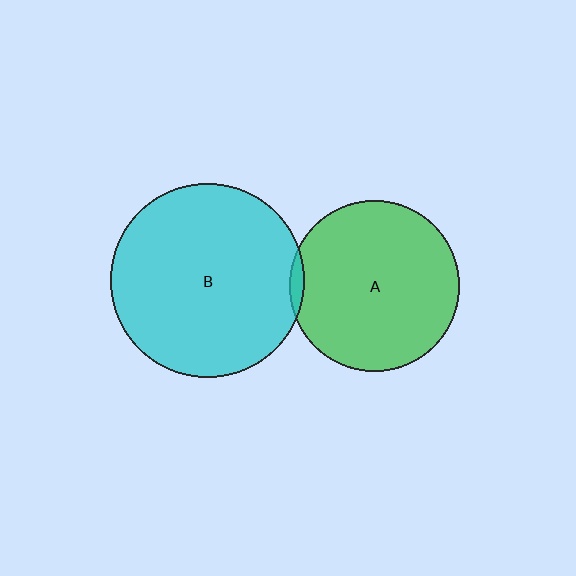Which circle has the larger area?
Circle B (cyan).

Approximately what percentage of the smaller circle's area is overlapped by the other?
Approximately 5%.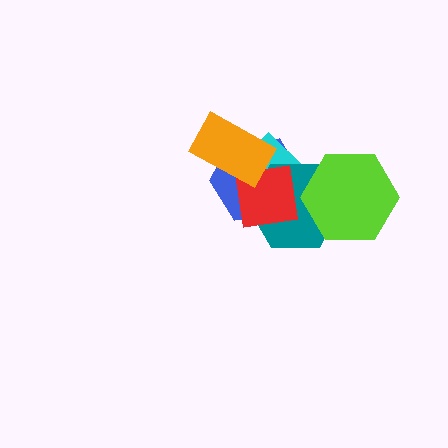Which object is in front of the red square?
The orange rectangle is in front of the red square.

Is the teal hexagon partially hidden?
Yes, it is partially covered by another shape.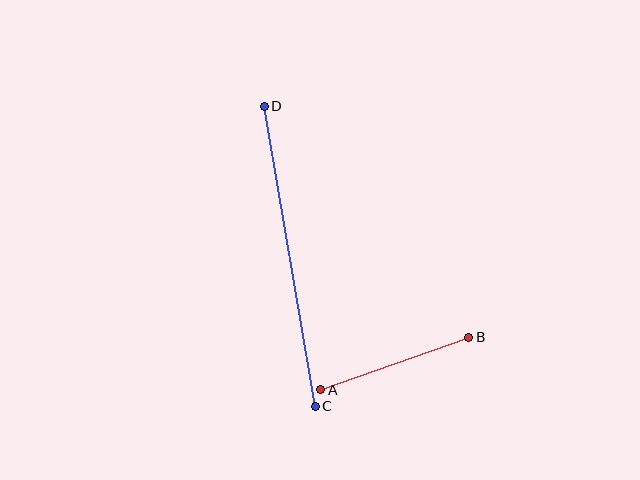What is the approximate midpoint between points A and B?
The midpoint is at approximately (395, 363) pixels.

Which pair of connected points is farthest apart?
Points C and D are farthest apart.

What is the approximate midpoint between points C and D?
The midpoint is at approximately (290, 256) pixels.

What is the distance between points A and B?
The distance is approximately 157 pixels.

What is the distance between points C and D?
The distance is approximately 305 pixels.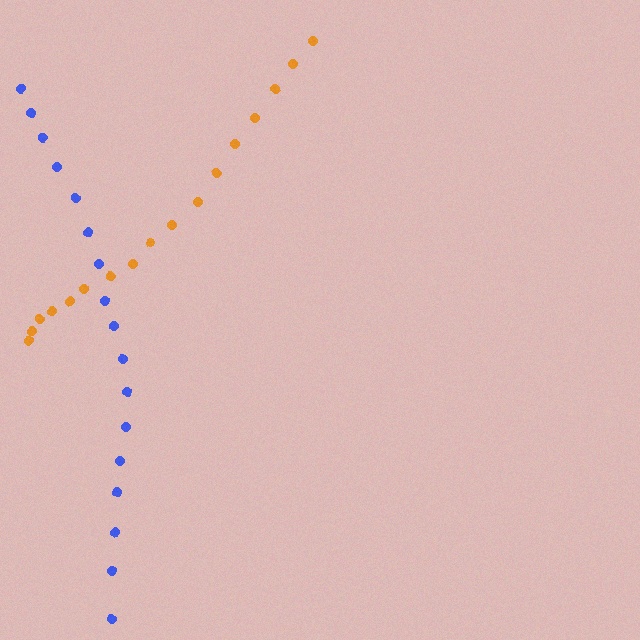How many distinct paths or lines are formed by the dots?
There are 2 distinct paths.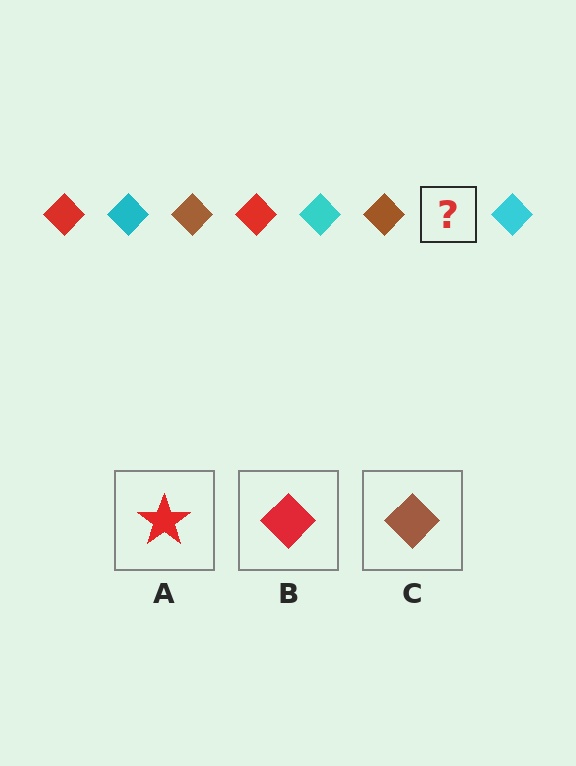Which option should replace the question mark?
Option B.